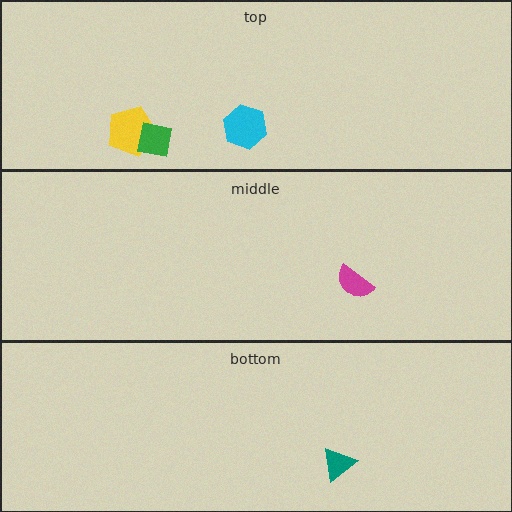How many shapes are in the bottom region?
1.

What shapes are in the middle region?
The magenta semicircle.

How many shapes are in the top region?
3.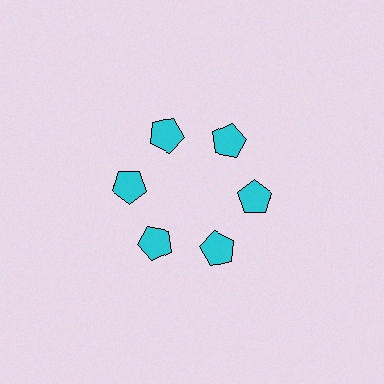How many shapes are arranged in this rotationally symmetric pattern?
There are 6 shapes, arranged in 6 groups of 1.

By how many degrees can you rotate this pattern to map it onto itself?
The pattern maps onto itself every 60 degrees of rotation.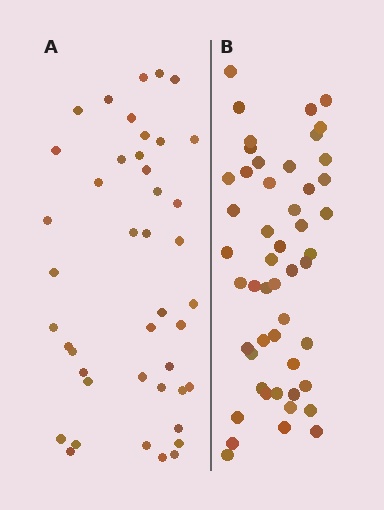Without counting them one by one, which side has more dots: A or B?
Region B (the right region) has more dots.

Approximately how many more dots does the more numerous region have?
Region B has roughly 8 or so more dots than region A.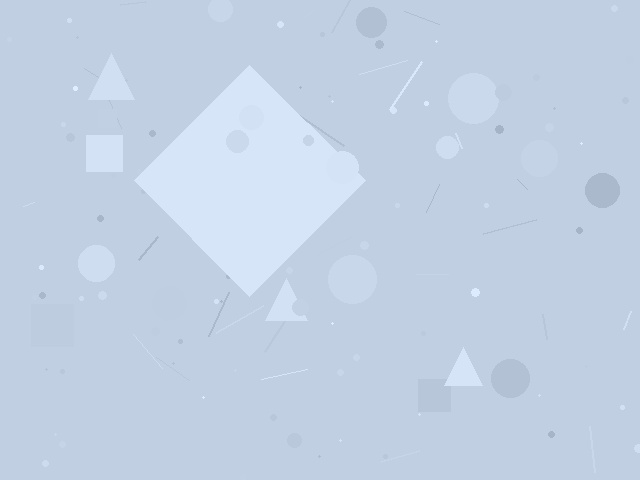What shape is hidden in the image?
A diamond is hidden in the image.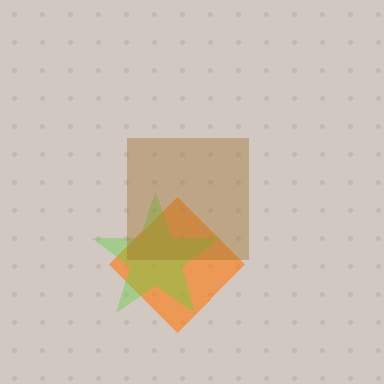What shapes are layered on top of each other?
The layered shapes are: an orange diamond, a lime star, a brown square.